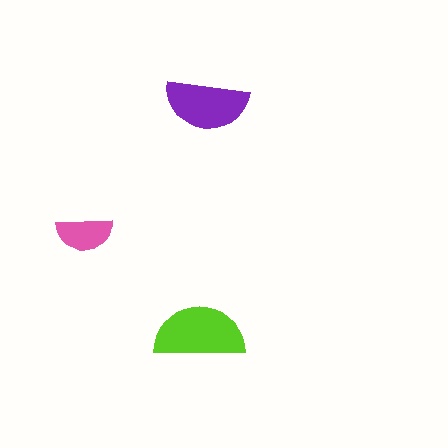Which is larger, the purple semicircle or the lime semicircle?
The lime one.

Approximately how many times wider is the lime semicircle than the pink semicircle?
About 1.5 times wider.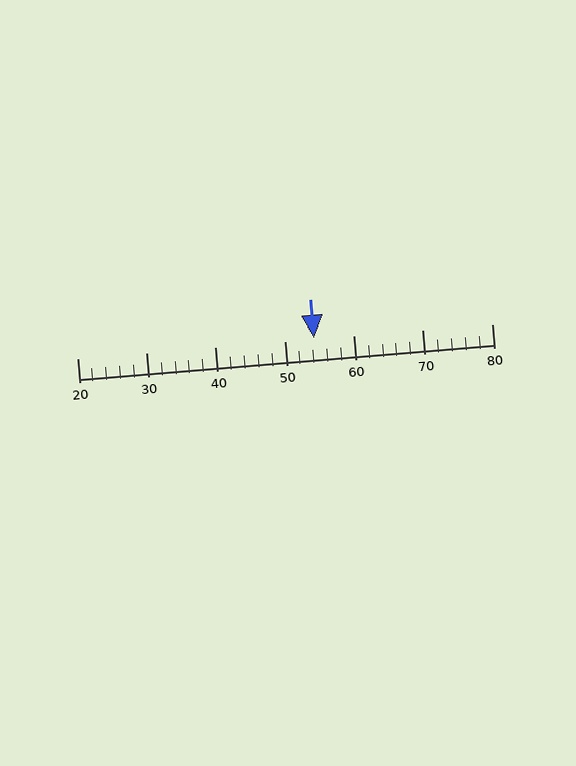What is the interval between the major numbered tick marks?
The major tick marks are spaced 10 units apart.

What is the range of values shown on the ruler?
The ruler shows values from 20 to 80.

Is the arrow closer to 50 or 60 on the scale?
The arrow is closer to 50.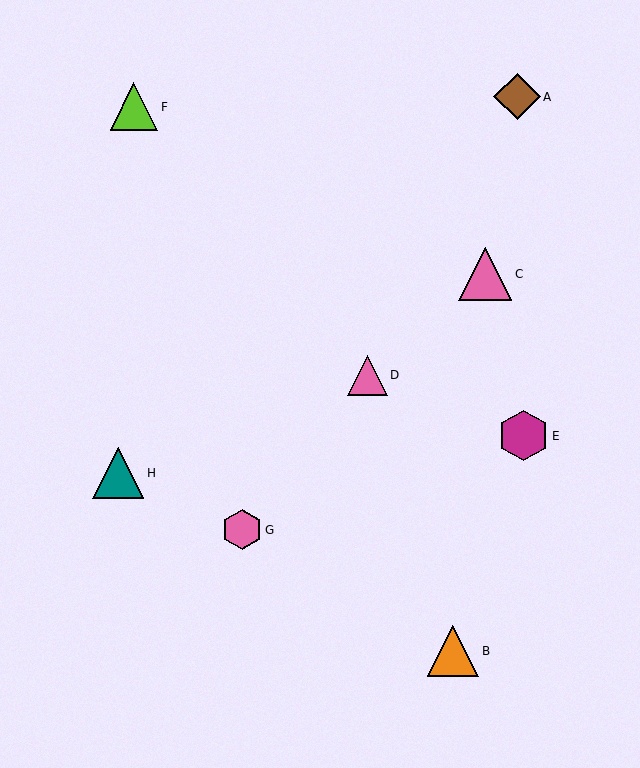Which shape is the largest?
The pink triangle (labeled C) is the largest.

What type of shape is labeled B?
Shape B is an orange triangle.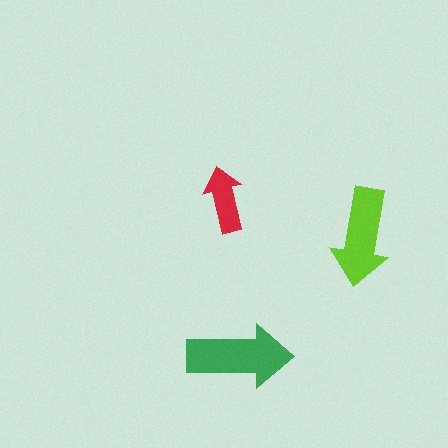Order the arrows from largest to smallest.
the green one, the lime one, the red one.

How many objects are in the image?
There are 3 objects in the image.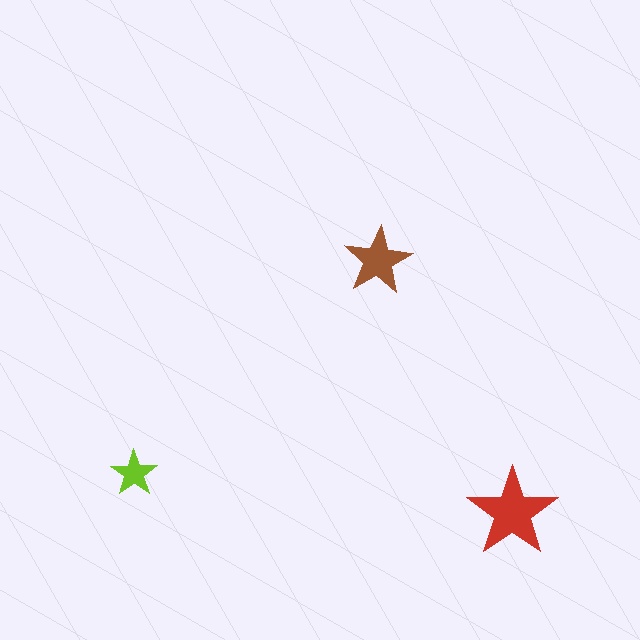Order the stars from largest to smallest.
the red one, the brown one, the lime one.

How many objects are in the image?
There are 3 objects in the image.